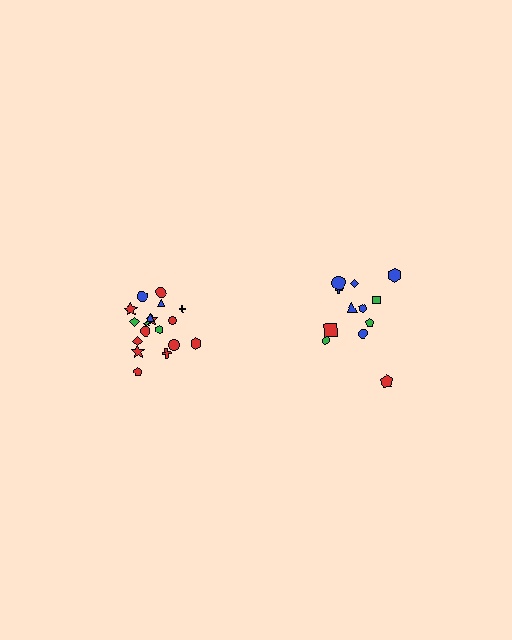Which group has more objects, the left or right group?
The left group.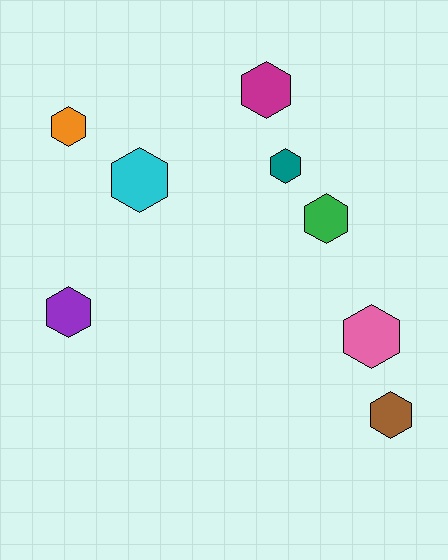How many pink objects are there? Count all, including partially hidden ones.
There is 1 pink object.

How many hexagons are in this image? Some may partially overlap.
There are 8 hexagons.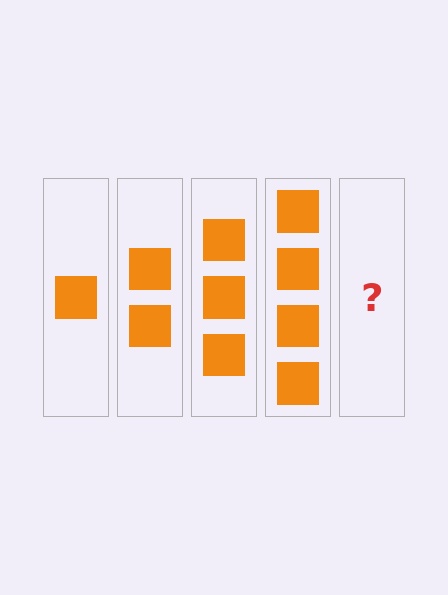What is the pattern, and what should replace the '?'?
The pattern is that each step adds one more square. The '?' should be 5 squares.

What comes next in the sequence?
The next element should be 5 squares.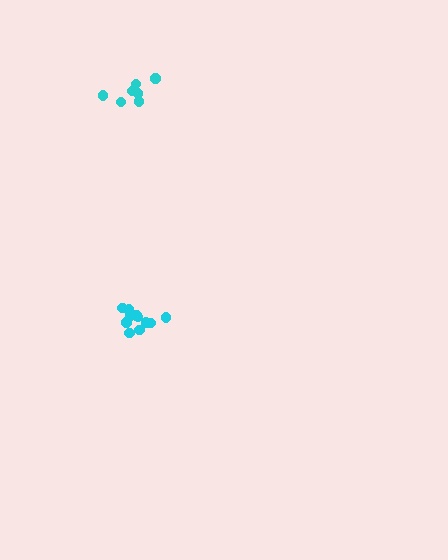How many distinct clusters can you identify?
There are 2 distinct clusters.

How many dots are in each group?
Group 1: 11 dots, Group 2: 7 dots (18 total).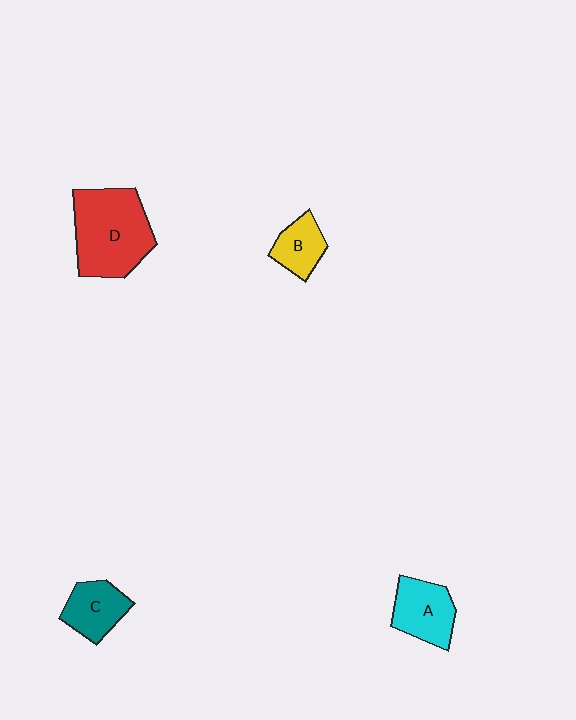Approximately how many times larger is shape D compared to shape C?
Approximately 2.1 times.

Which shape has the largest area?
Shape D (red).